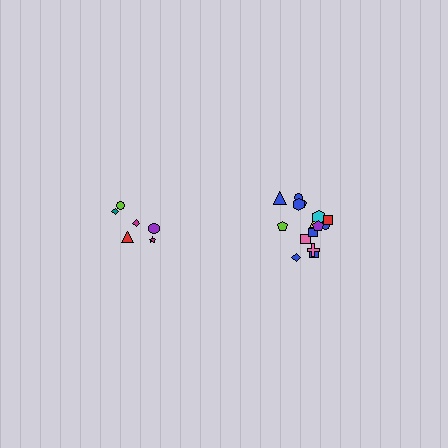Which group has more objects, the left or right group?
The right group.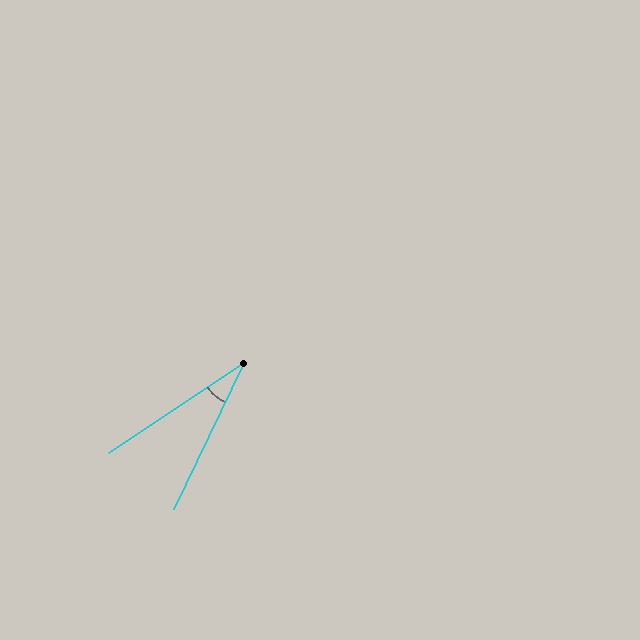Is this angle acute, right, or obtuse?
It is acute.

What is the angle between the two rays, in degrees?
Approximately 31 degrees.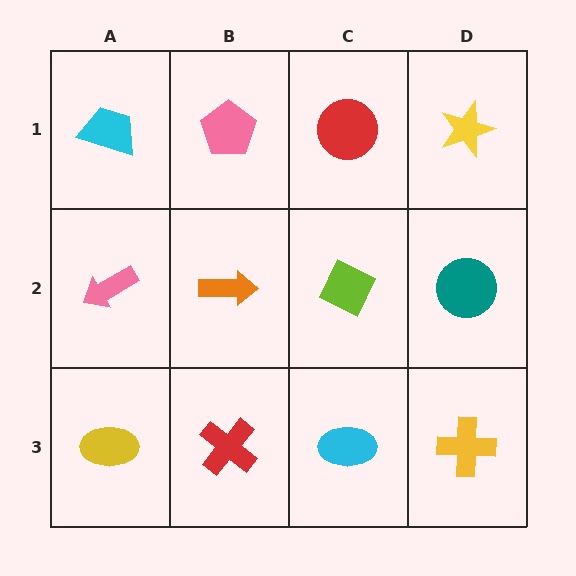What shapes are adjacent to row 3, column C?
A lime diamond (row 2, column C), a red cross (row 3, column B), a yellow cross (row 3, column D).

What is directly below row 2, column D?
A yellow cross.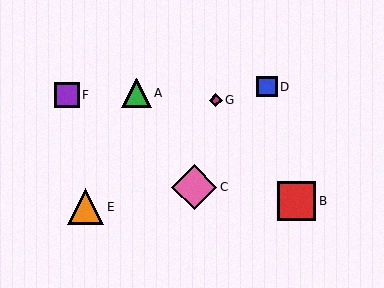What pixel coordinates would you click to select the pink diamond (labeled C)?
Click at (194, 187) to select the pink diamond C.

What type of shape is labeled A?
Shape A is a green triangle.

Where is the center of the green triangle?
The center of the green triangle is at (137, 93).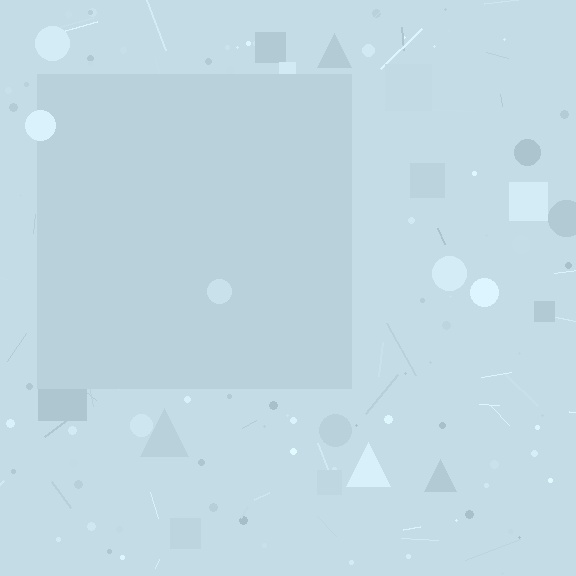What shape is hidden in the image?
A square is hidden in the image.